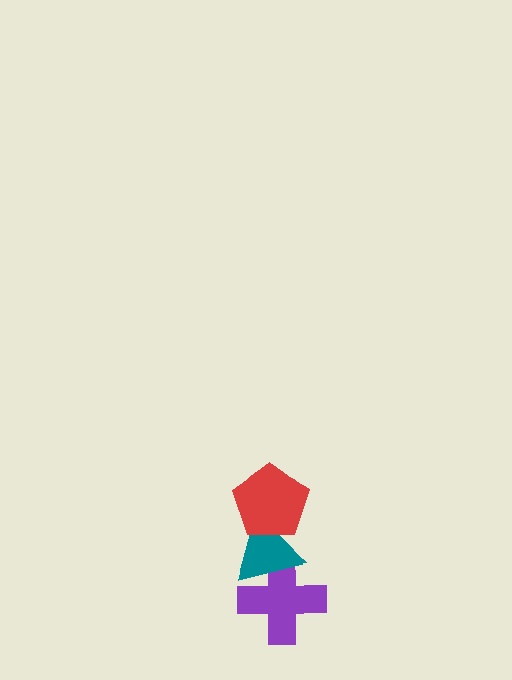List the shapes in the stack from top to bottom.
From top to bottom: the red pentagon, the teal triangle, the purple cross.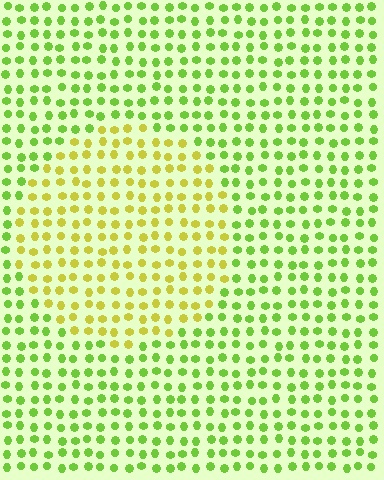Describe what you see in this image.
The image is filled with small lime elements in a uniform arrangement. A circle-shaped region is visible where the elements are tinted to a slightly different hue, forming a subtle color boundary.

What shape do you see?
I see a circle.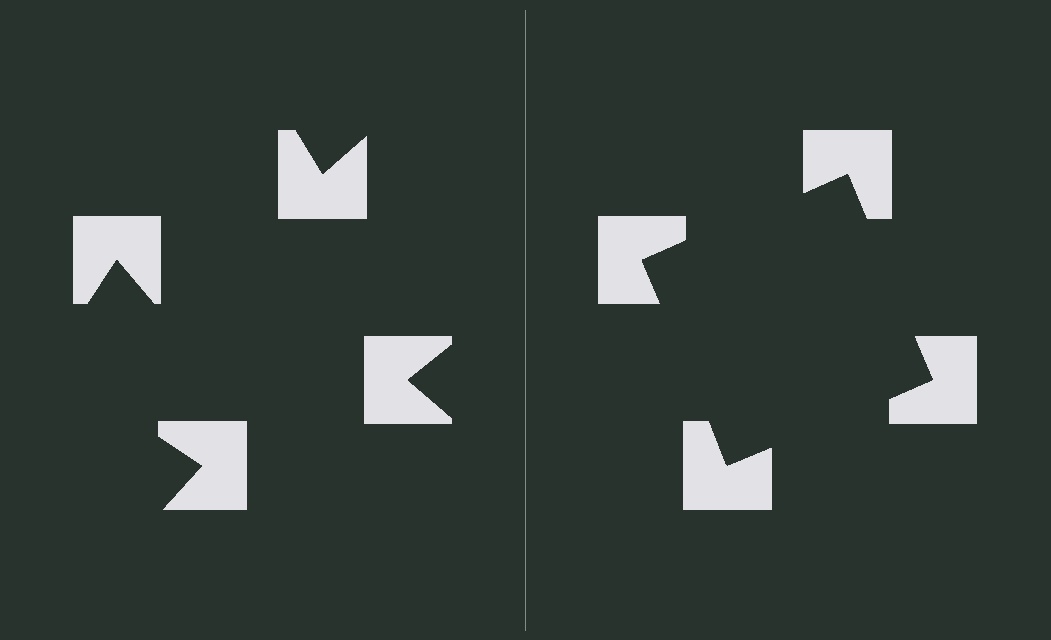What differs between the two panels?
The notched squares are positioned identically on both sides; only the wedge orientations differ. On the right they align to a square; on the left they are misaligned.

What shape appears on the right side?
An illusory square.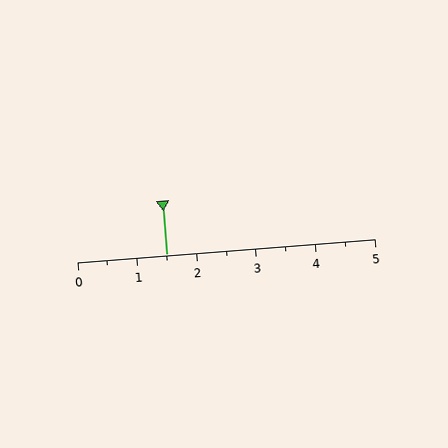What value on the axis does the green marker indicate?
The marker indicates approximately 1.5.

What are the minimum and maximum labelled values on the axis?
The axis runs from 0 to 5.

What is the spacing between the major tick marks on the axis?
The major ticks are spaced 1 apart.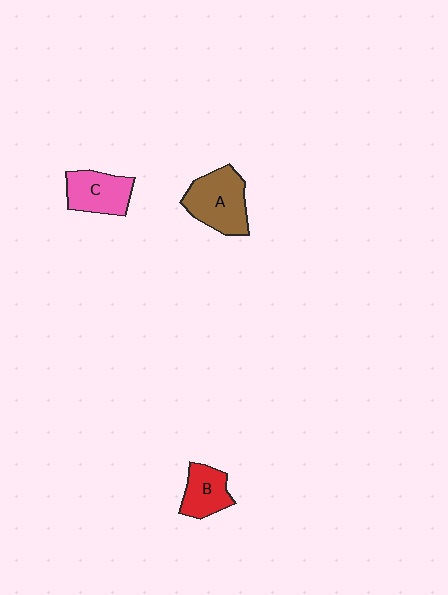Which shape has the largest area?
Shape A (brown).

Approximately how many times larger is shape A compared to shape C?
Approximately 1.3 times.